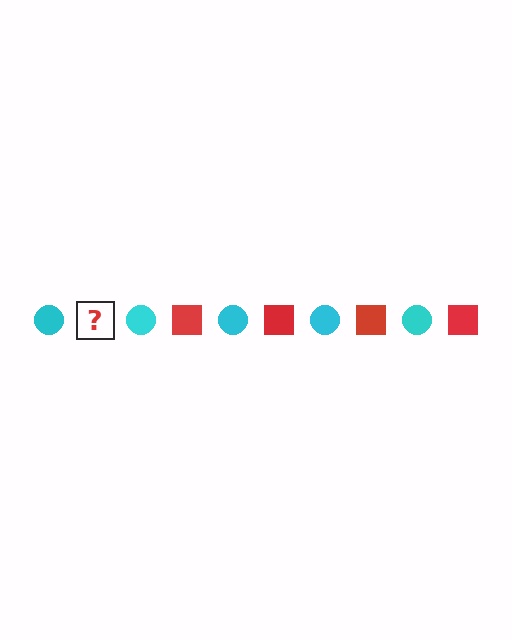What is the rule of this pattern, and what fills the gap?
The rule is that the pattern alternates between cyan circle and red square. The gap should be filled with a red square.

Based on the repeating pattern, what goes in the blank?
The blank should be a red square.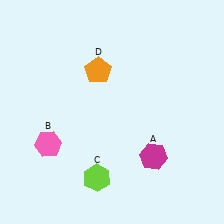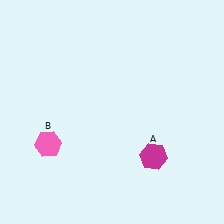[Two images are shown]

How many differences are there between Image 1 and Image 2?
There are 2 differences between the two images.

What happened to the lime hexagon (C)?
The lime hexagon (C) was removed in Image 2. It was in the bottom-left area of Image 1.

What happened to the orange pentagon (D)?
The orange pentagon (D) was removed in Image 2. It was in the top-left area of Image 1.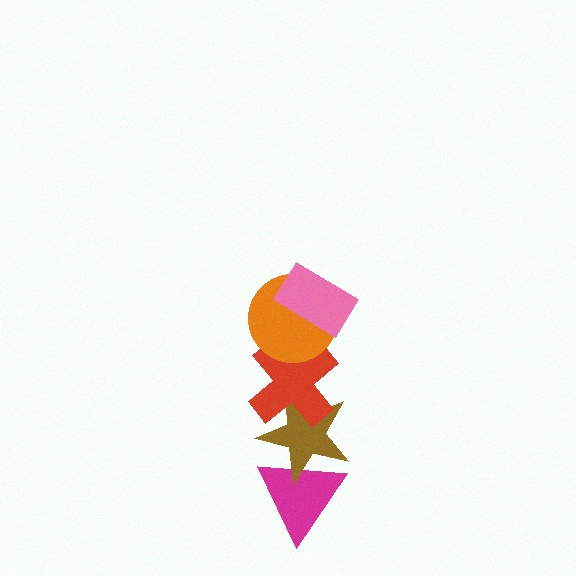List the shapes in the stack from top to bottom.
From top to bottom: the pink rectangle, the orange circle, the red cross, the brown star, the magenta triangle.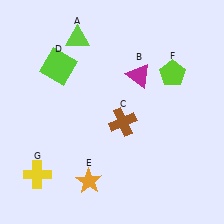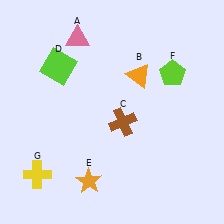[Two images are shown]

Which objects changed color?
A changed from lime to pink. B changed from magenta to orange.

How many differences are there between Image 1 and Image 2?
There are 2 differences between the two images.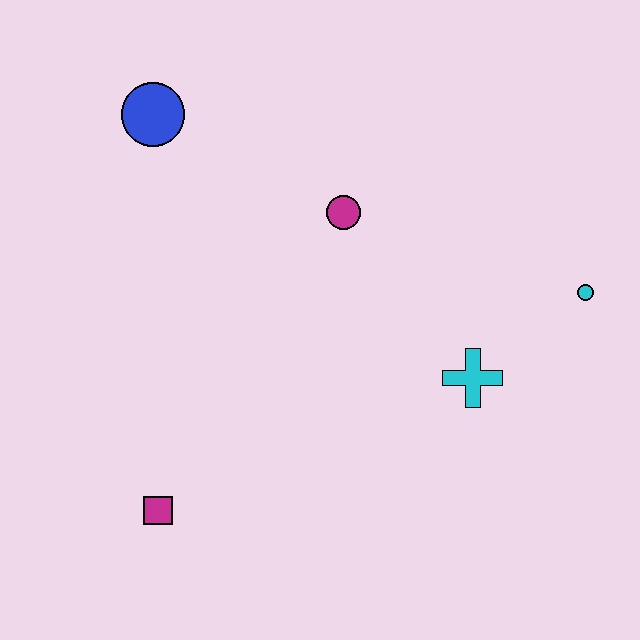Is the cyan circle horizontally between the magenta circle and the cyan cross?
No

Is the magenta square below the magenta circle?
Yes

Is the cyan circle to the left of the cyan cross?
No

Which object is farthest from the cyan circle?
The magenta square is farthest from the cyan circle.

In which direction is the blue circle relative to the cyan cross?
The blue circle is to the left of the cyan cross.